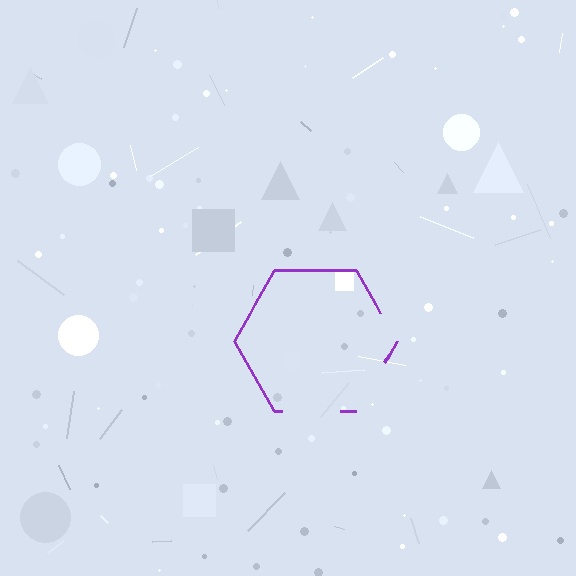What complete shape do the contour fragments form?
The contour fragments form a hexagon.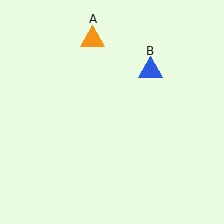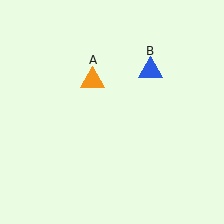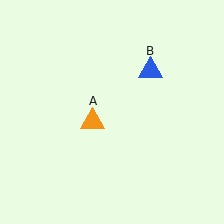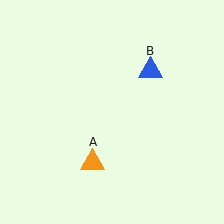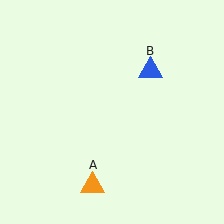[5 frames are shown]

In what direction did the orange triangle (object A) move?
The orange triangle (object A) moved down.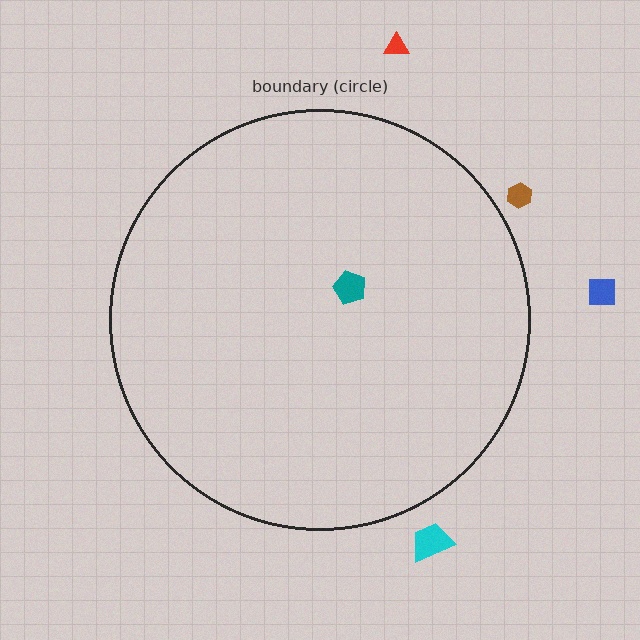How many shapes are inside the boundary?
1 inside, 4 outside.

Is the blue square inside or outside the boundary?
Outside.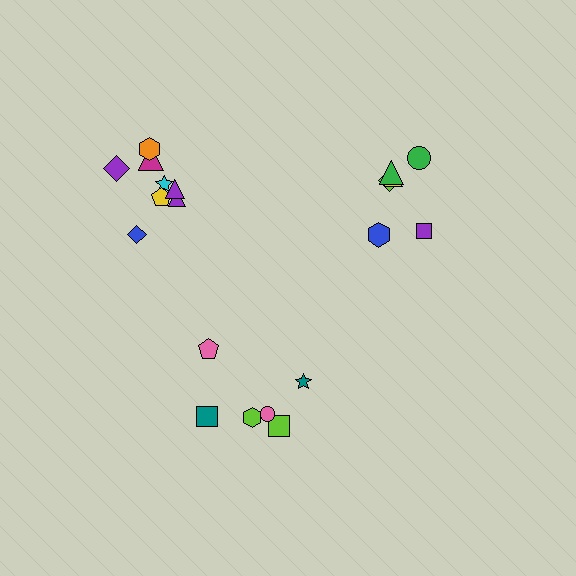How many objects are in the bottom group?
There are 6 objects.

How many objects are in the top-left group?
There are 8 objects.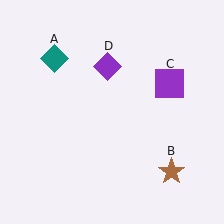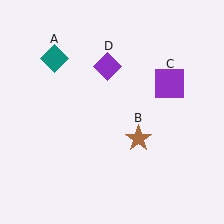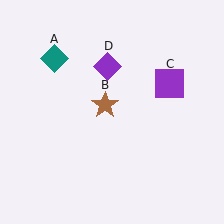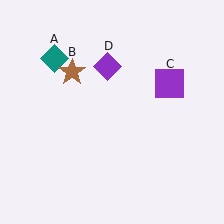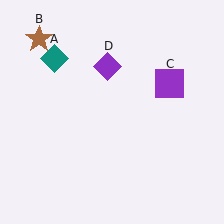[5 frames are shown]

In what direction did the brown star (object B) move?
The brown star (object B) moved up and to the left.